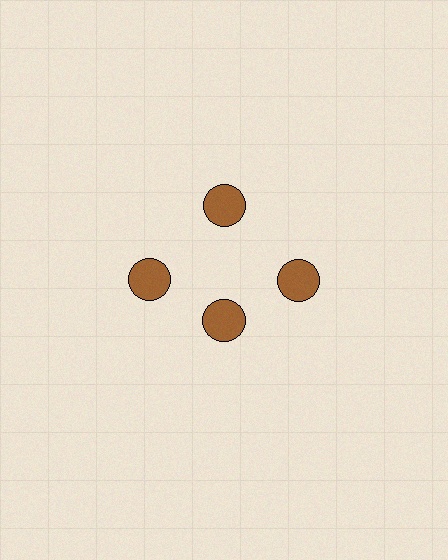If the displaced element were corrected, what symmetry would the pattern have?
It would have 4-fold rotational symmetry — the pattern would map onto itself every 90 degrees.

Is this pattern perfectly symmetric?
No. The 4 brown circles are arranged in a ring, but one element near the 6 o'clock position is pulled inward toward the center, breaking the 4-fold rotational symmetry.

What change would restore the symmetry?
The symmetry would be restored by moving it outward, back onto the ring so that all 4 circles sit at equal angles and equal distance from the center.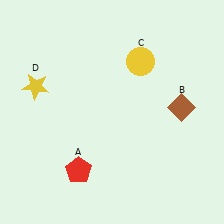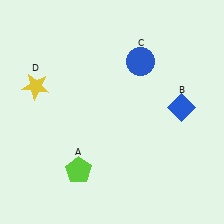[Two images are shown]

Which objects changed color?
A changed from red to lime. B changed from brown to blue. C changed from yellow to blue.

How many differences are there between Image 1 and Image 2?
There are 3 differences between the two images.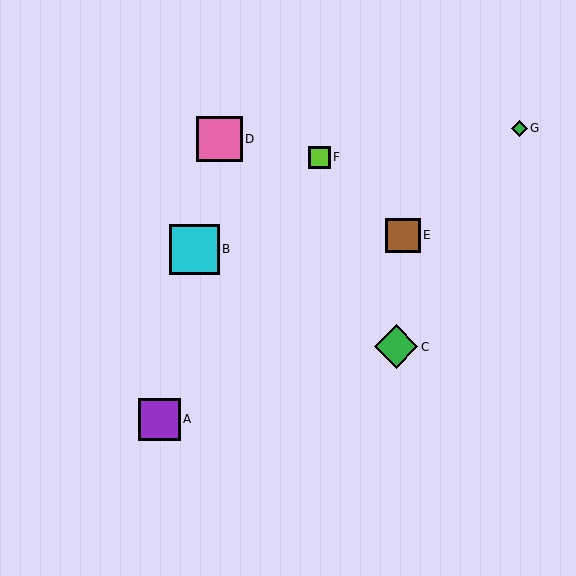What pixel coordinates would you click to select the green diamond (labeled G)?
Click at (519, 128) to select the green diamond G.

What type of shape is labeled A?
Shape A is a purple square.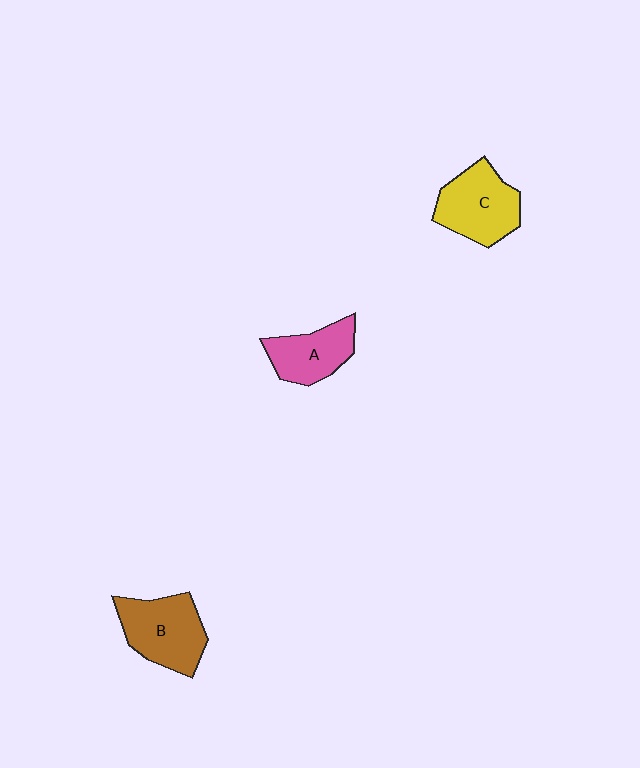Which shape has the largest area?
Shape B (brown).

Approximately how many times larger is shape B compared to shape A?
Approximately 1.3 times.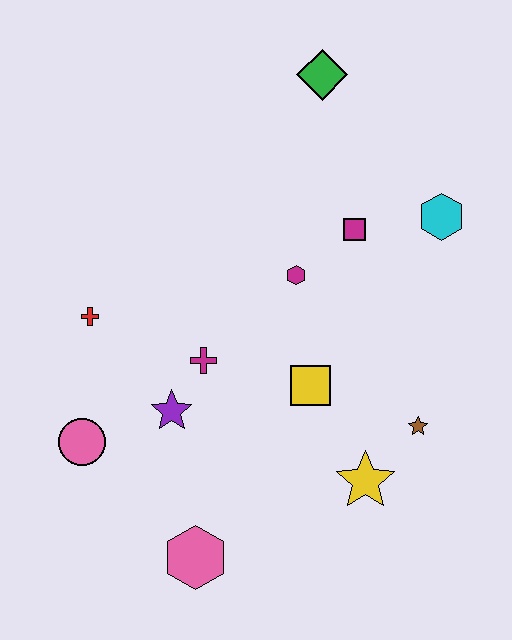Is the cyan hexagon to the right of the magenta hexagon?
Yes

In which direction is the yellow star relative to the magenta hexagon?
The yellow star is below the magenta hexagon.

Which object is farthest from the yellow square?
The green diamond is farthest from the yellow square.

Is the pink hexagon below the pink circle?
Yes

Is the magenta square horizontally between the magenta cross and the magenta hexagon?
No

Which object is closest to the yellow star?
The brown star is closest to the yellow star.